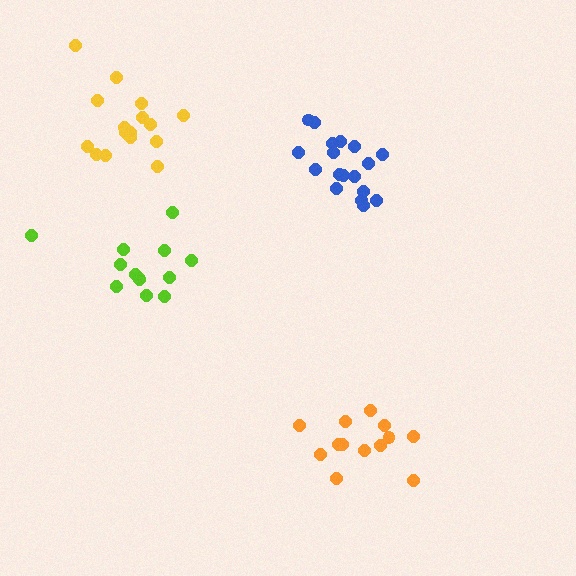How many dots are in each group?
Group 1: 16 dots, Group 2: 18 dots, Group 3: 13 dots, Group 4: 13 dots (60 total).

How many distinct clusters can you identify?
There are 4 distinct clusters.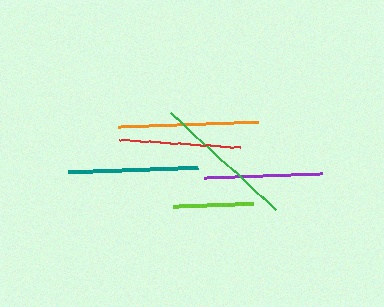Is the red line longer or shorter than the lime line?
The red line is longer than the lime line.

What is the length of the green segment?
The green segment is approximately 145 pixels long.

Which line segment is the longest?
The green line is the longest at approximately 145 pixels.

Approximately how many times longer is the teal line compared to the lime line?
The teal line is approximately 1.6 times the length of the lime line.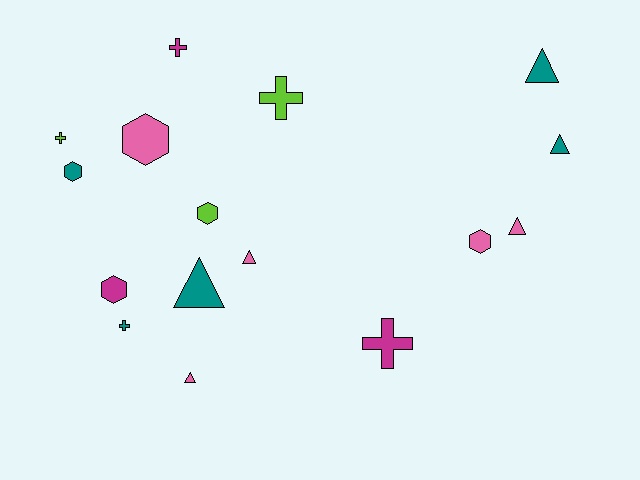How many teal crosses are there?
There is 1 teal cross.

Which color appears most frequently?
Pink, with 5 objects.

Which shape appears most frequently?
Triangle, with 6 objects.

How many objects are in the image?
There are 16 objects.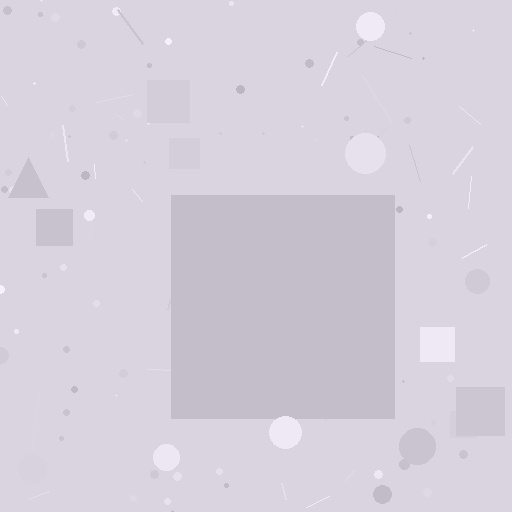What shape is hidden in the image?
A square is hidden in the image.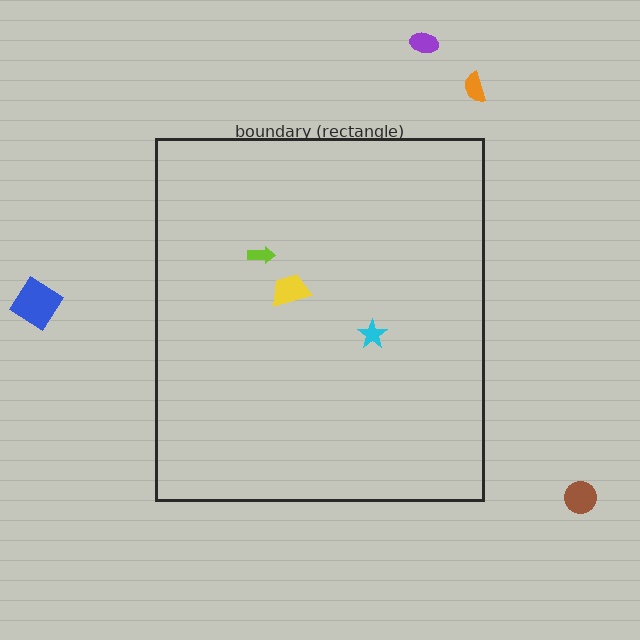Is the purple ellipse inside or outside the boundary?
Outside.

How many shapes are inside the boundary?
3 inside, 4 outside.